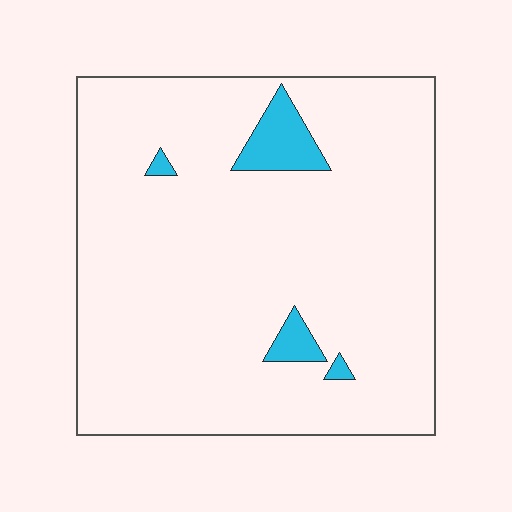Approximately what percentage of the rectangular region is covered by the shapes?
Approximately 5%.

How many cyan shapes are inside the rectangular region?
4.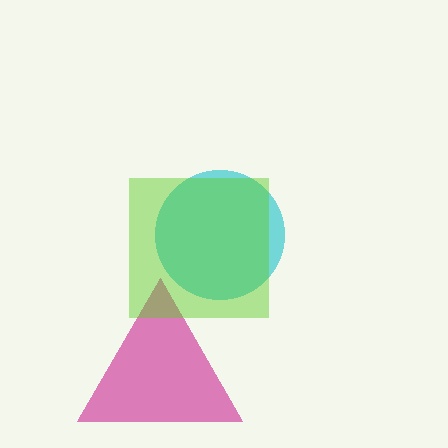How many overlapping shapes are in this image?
There are 3 overlapping shapes in the image.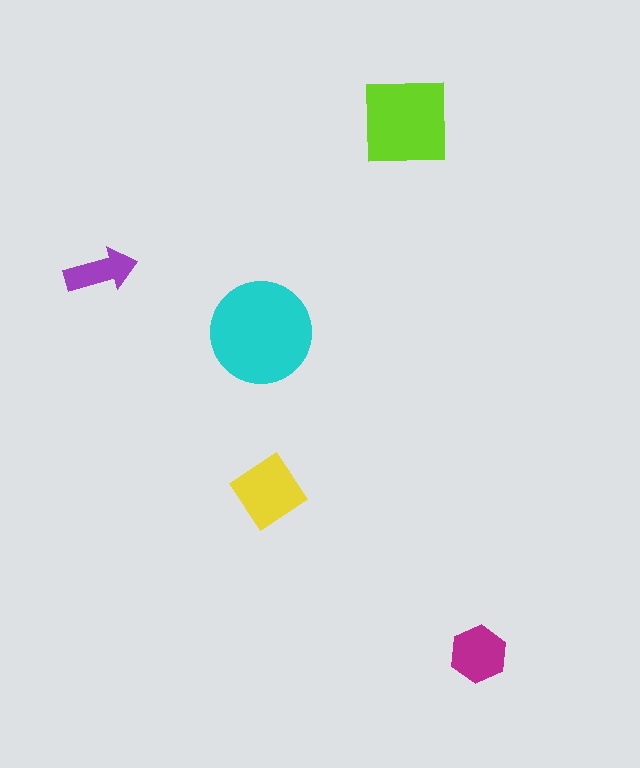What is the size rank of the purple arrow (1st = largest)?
5th.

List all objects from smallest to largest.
The purple arrow, the magenta hexagon, the yellow diamond, the lime square, the cyan circle.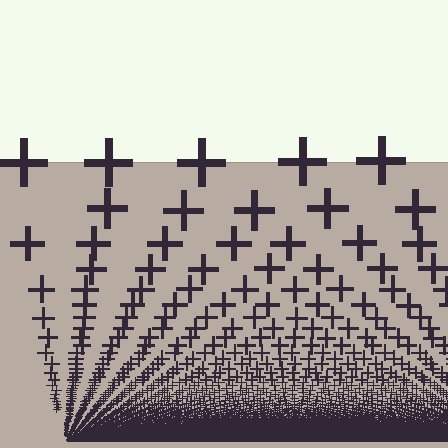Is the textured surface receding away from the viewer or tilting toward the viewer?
The surface appears to tilt toward the viewer. Texture elements get larger and sparser toward the top.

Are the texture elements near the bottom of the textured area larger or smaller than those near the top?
Smaller. The gradient is inverted — elements near the bottom are smaller and denser.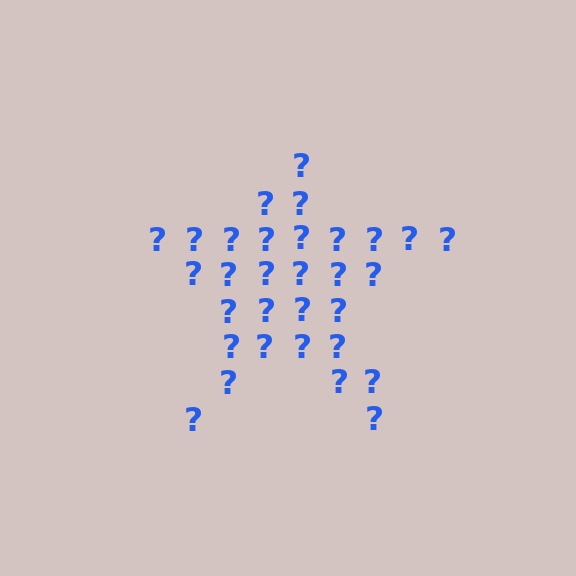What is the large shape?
The large shape is a star.